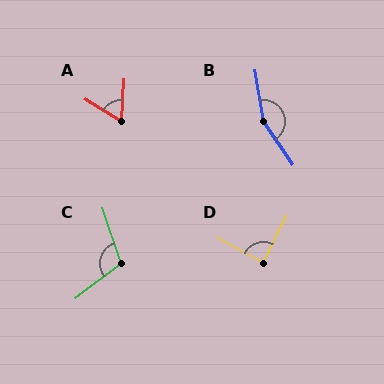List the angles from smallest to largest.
A (62°), D (88°), C (109°), B (155°).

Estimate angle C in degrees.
Approximately 109 degrees.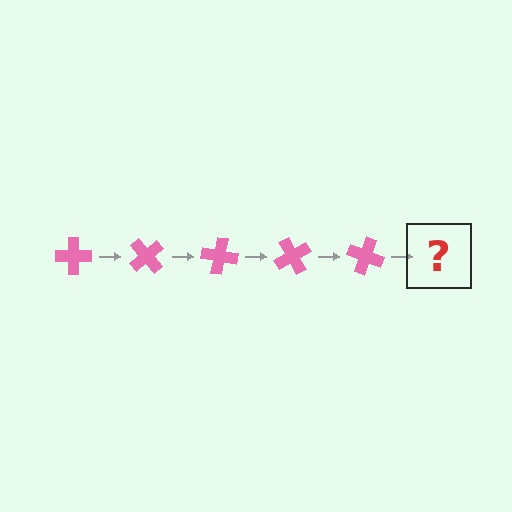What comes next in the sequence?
The next element should be a pink cross rotated 250 degrees.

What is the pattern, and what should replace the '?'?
The pattern is that the cross rotates 50 degrees each step. The '?' should be a pink cross rotated 250 degrees.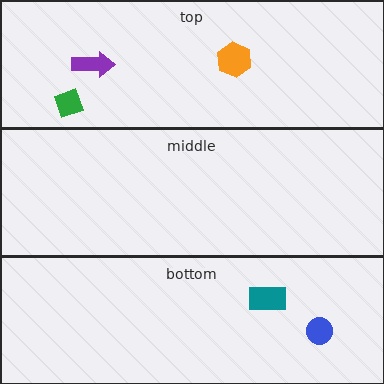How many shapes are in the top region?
3.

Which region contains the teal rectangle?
The bottom region.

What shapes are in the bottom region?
The teal rectangle, the blue circle.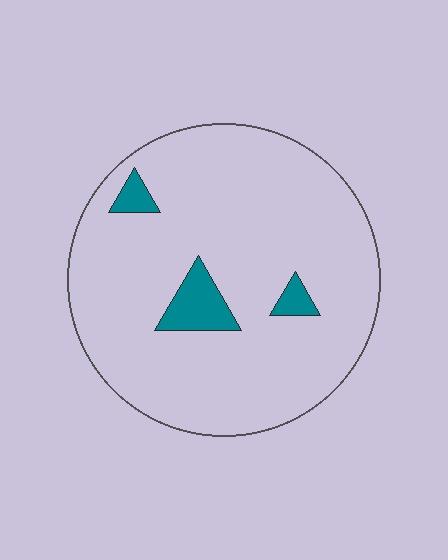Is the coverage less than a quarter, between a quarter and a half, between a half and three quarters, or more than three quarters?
Less than a quarter.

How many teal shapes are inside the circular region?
3.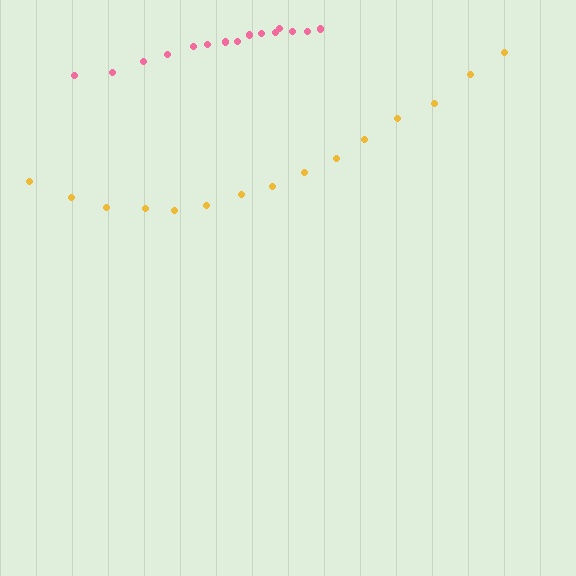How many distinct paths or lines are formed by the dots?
There are 2 distinct paths.